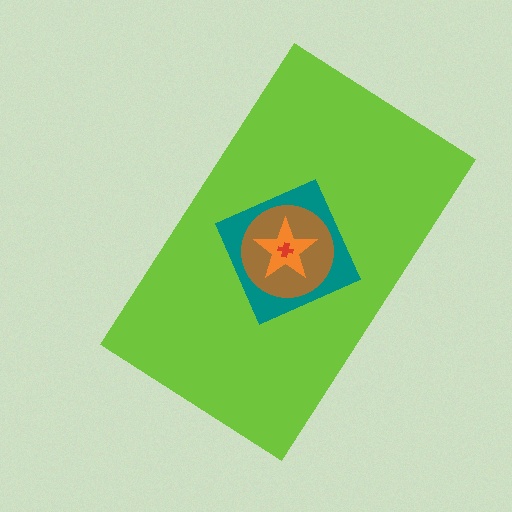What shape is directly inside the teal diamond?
The brown circle.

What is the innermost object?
The red cross.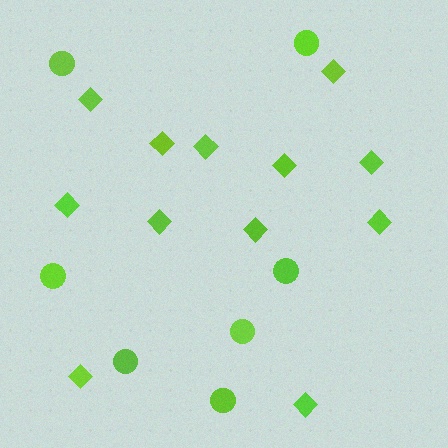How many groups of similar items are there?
There are 2 groups: one group of diamonds (12) and one group of circles (7).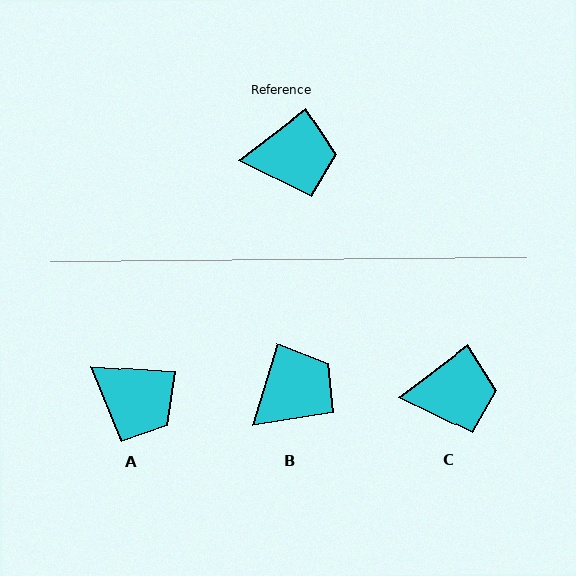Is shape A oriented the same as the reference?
No, it is off by about 41 degrees.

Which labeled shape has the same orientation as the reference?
C.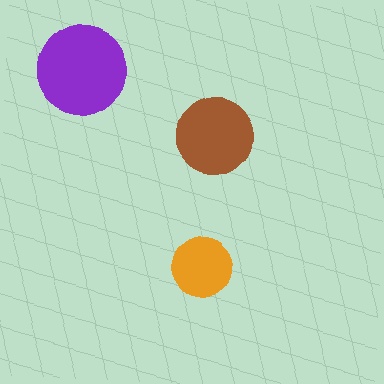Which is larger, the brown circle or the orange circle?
The brown one.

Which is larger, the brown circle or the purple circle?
The purple one.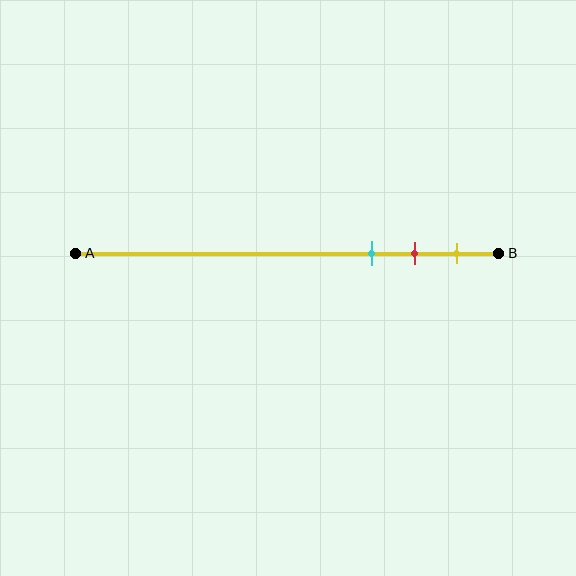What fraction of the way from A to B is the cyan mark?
The cyan mark is approximately 70% (0.7) of the way from A to B.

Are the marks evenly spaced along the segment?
Yes, the marks are approximately evenly spaced.